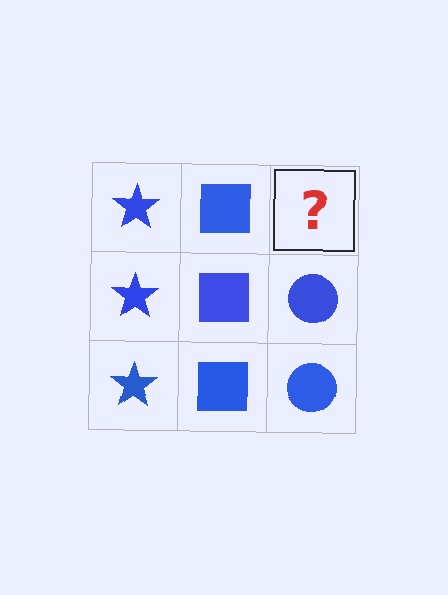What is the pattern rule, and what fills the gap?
The rule is that each column has a consistent shape. The gap should be filled with a blue circle.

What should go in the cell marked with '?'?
The missing cell should contain a blue circle.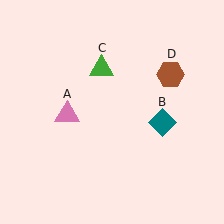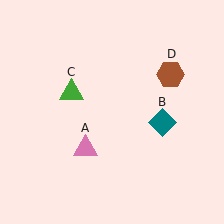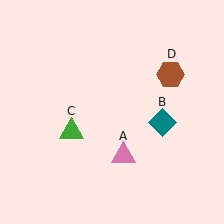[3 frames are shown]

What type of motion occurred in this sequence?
The pink triangle (object A), green triangle (object C) rotated counterclockwise around the center of the scene.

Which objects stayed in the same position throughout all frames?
Teal diamond (object B) and brown hexagon (object D) remained stationary.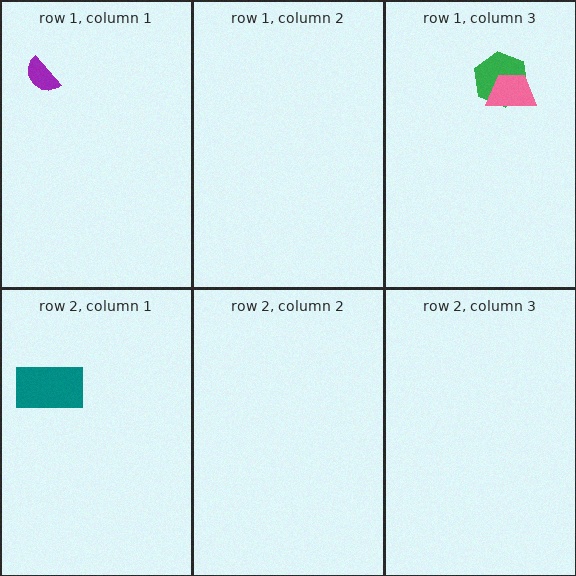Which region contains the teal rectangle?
The row 2, column 1 region.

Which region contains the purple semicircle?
The row 1, column 1 region.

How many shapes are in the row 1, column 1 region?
1.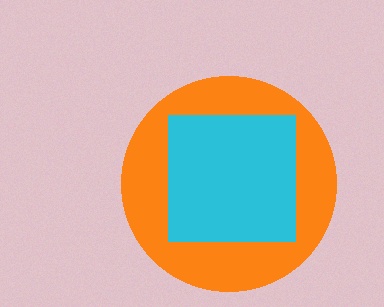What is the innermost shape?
The cyan square.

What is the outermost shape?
The orange circle.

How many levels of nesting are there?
2.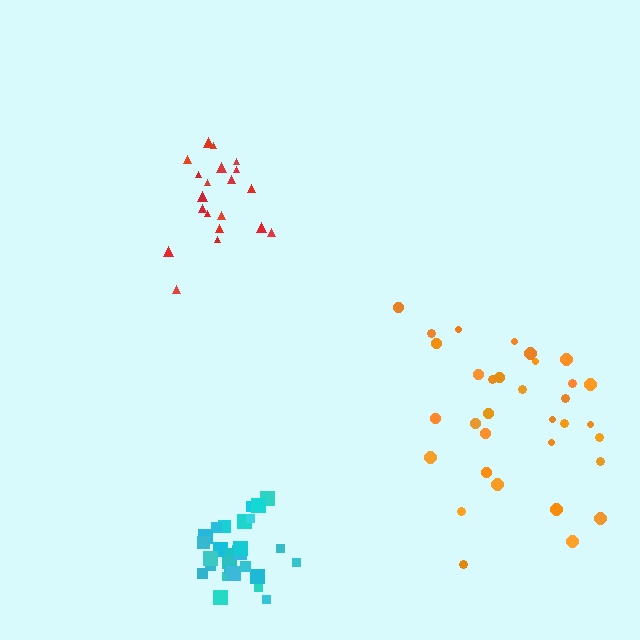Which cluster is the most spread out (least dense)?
Orange.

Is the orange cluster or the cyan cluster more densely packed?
Cyan.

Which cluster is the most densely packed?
Cyan.